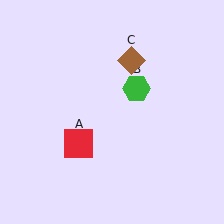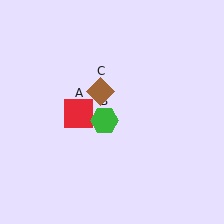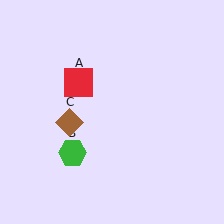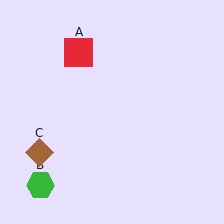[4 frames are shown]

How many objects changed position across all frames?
3 objects changed position: red square (object A), green hexagon (object B), brown diamond (object C).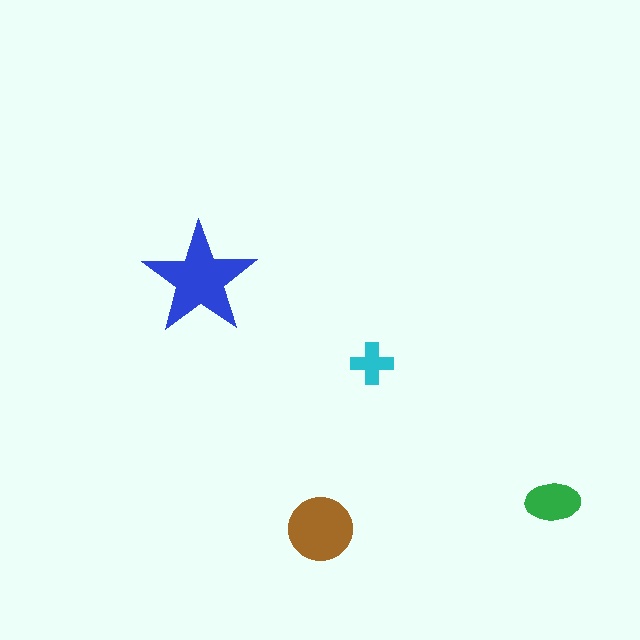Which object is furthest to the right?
The green ellipse is rightmost.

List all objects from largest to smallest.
The blue star, the brown circle, the green ellipse, the cyan cross.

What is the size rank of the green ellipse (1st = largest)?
3rd.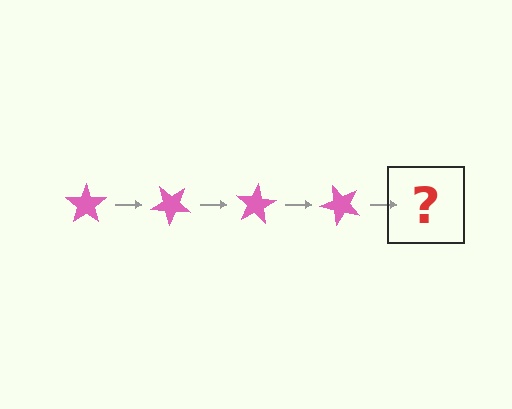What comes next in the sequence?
The next element should be a pink star rotated 160 degrees.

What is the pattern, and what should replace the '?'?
The pattern is that the star rotates 40 degrees each step. The '?' should be a pink star rotated 160 degrees.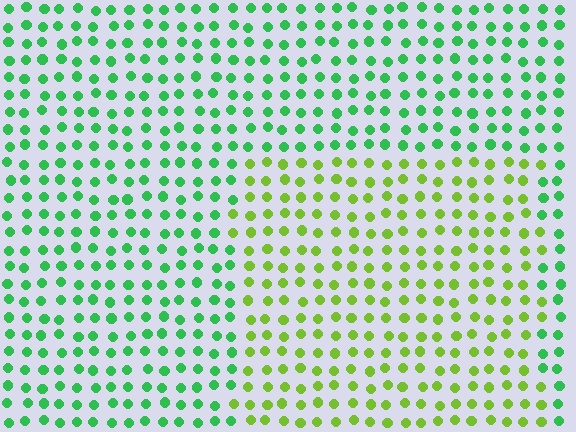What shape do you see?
I see a rectangle.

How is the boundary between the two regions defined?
The boundary is defined purely by a slight shift in hue (about 44 degrees). Spacing, size, and orientation are identical on both sides.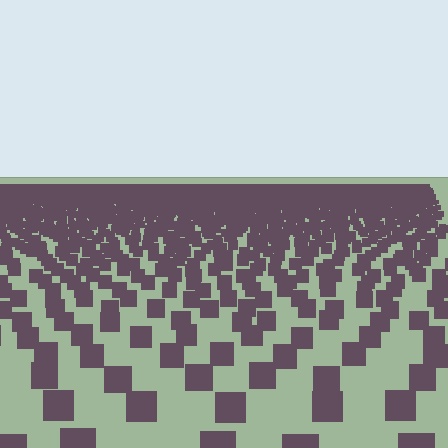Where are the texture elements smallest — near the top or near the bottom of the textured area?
Near the top.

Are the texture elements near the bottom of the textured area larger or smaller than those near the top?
Larger. Near the bottom, elements are closer to the viewer and appear at a bigger on-screen size.